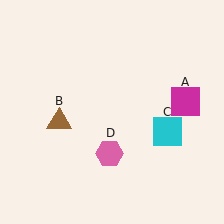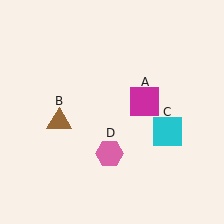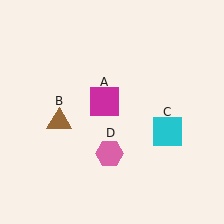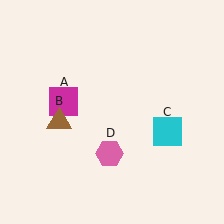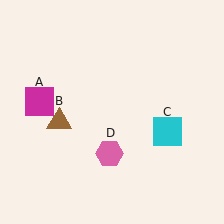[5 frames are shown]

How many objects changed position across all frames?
1 object changed position: magenta square (object A).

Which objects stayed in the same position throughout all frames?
Brown triangle (object B) and cyan square (object C) and pink hexagon (object D) remained stationary.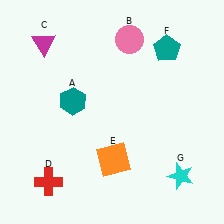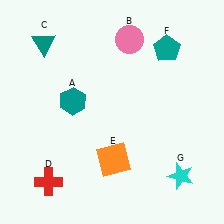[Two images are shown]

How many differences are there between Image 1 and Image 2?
There is 1 difference between the two images.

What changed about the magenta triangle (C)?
In Image 1, C is magenta. In Image 2, it changed to teal.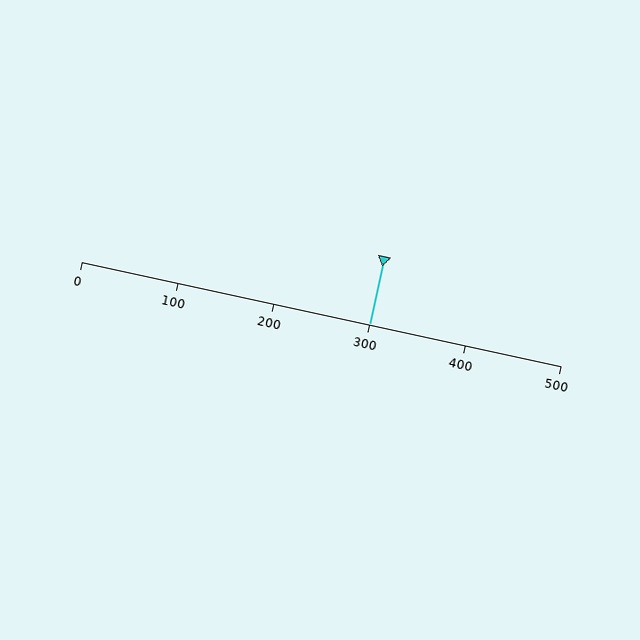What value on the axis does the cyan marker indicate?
The marker indicates approximately 300.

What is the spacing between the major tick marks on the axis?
The major ticks are spaced 100 apart.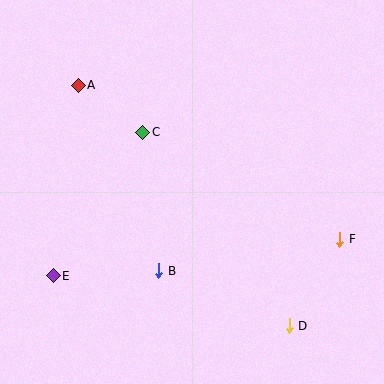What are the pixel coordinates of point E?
Point E is at (53, 276).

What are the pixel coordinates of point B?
Point B is at (159, 271).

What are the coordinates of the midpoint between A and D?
The midpoint between A and D is at (184, 206).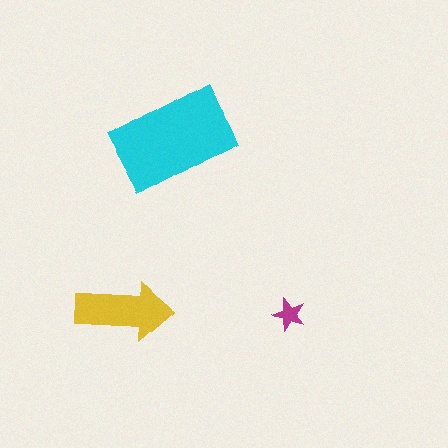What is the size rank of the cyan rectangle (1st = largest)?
1st.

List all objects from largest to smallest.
The cyan rectangle, the yellow arrow, the magenta star.